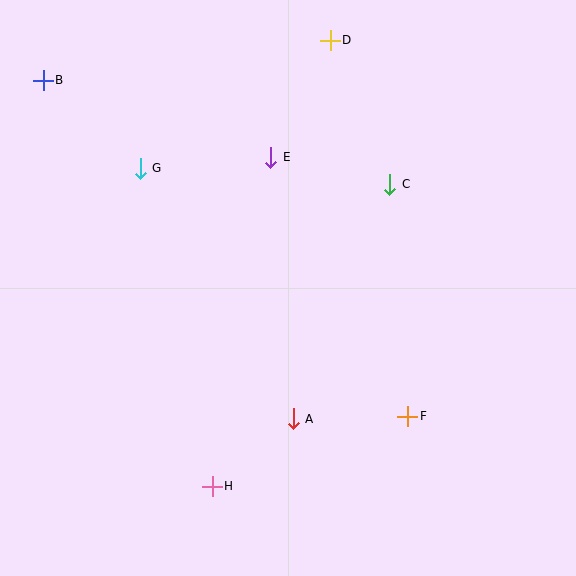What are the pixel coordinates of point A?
Point A is at (293, 419).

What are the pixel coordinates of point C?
Point C is at (390, 184).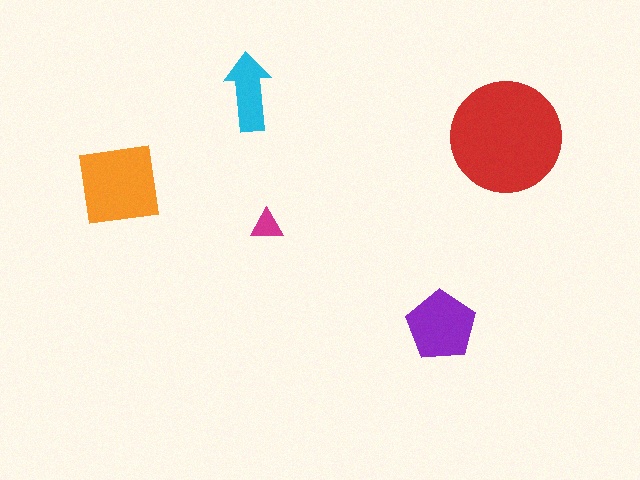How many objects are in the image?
There are 5 objects in the image.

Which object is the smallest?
The magenta triangle.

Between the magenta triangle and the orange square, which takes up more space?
The orange square.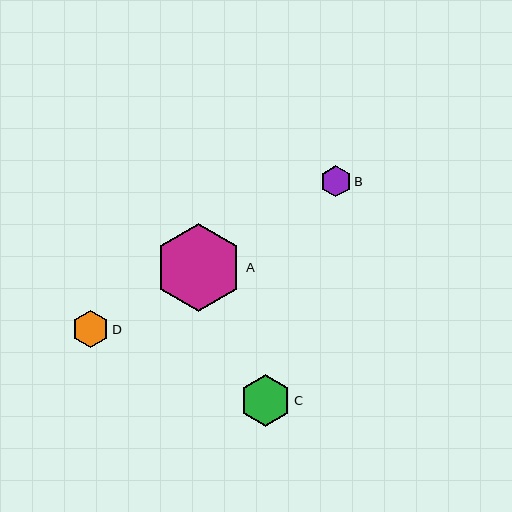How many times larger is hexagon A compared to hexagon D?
Hexagon A is approximately 2.4 times the size of hexagon D.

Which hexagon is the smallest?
Hexagon B is the smallest with a size of approximately 31 pixels.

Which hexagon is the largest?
Hexagon A is the largest with a size of approximately 88 pixels.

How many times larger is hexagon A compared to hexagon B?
Hexagon A is approximately 2.9 times the size of hexagon B.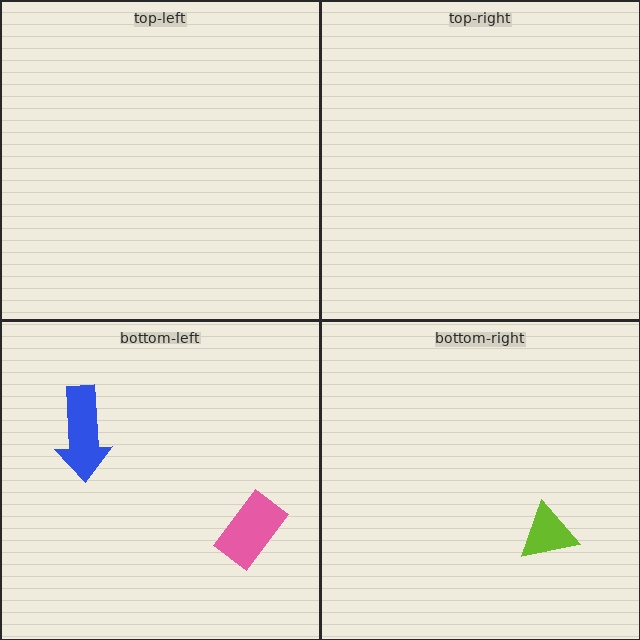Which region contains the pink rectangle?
The bottom-left region.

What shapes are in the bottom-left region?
The blue arrow, the pink rectangle.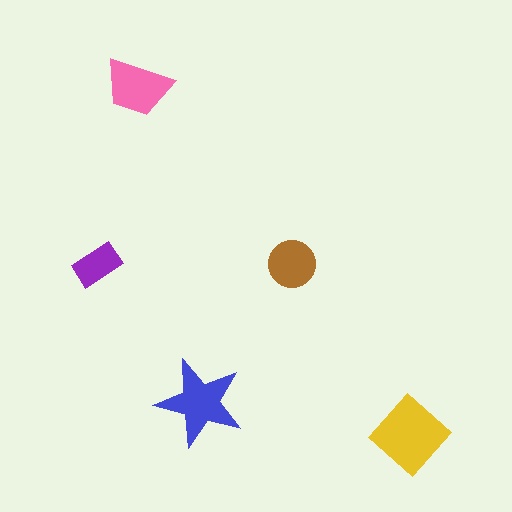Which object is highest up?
The pink trapezoid is topmost.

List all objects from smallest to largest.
The purple rectangle, the brown circle, the pink trapezoid, the blue star, the yellow diamond.